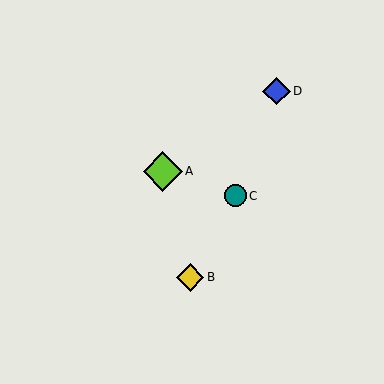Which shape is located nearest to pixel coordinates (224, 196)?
The teal circle (labeled C) at (235, 196) is nearest to that location.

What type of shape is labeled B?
Shape B is a yellow diamond.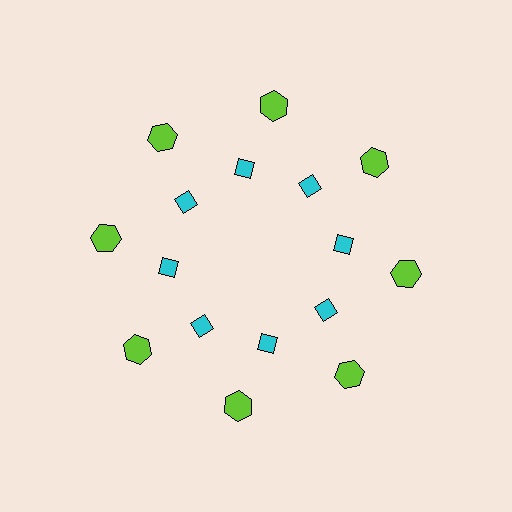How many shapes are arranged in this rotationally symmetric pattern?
There are 16 shapes, arranged in 8 groups of 2.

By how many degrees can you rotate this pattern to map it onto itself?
The pattern maps onto itself every 45 degrees of rotation.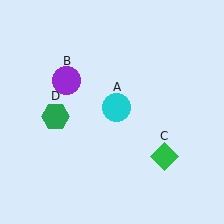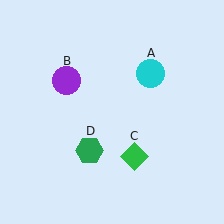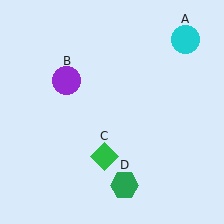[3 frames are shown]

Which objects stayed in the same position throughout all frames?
Purple circle (object B) remained stationary.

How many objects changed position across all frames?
3 objects changed position: cyan circle (object A), green diamond (object C), green hexagon (object D).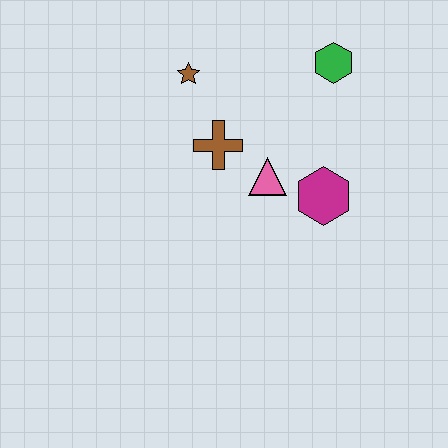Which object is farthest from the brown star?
The magenta hexagon is farthest from the brown star.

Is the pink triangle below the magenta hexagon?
No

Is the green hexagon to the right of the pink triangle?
Yes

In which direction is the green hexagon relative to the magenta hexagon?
The green hexagon is above the magenta hexagon.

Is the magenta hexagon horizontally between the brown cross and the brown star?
No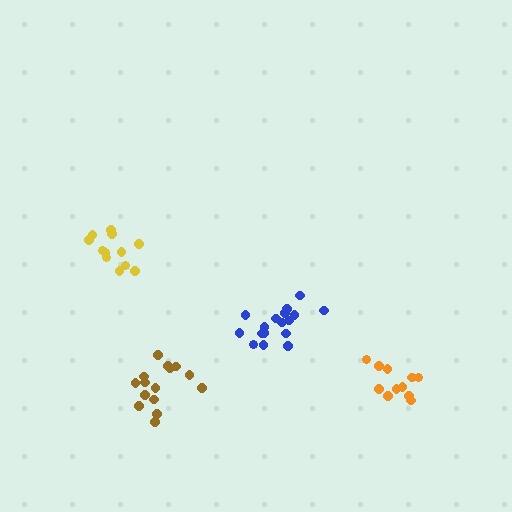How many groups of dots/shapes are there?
There are 4 groups.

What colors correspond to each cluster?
The clusters are colored: orange, blue, brown, yellow.